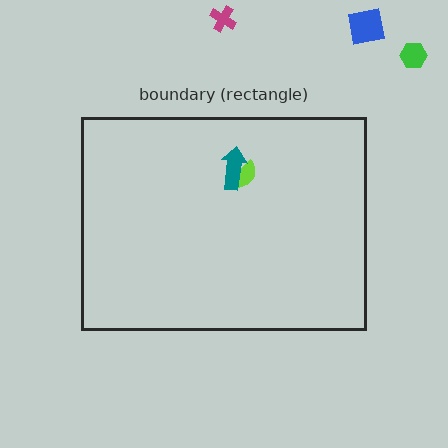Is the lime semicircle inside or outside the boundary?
Inside.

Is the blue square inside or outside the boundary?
Outside.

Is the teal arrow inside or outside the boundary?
Inside.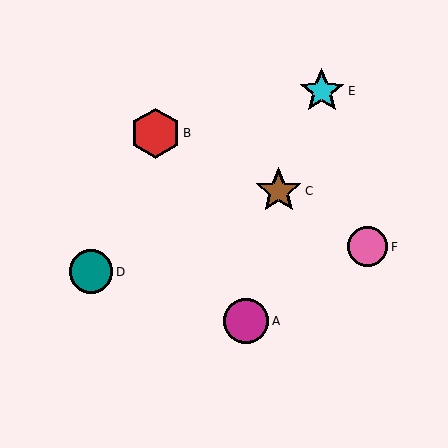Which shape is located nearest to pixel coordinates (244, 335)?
The magenta circle (labeled A) at (246, 321) is nearest to that location.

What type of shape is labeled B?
Shape B is a red hexagon.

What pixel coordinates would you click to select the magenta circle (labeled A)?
Click at (246, 321) to select the magenta circle A.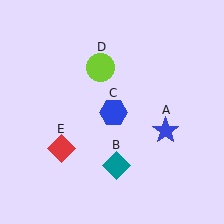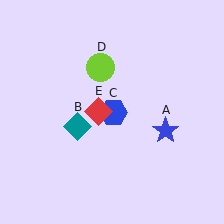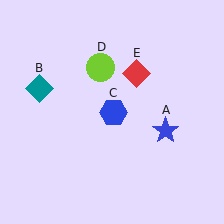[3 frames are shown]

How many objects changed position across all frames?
2 objects changed position: teal diamond (object B), red diamond (object E).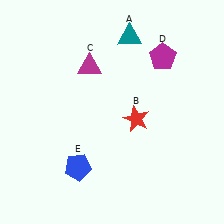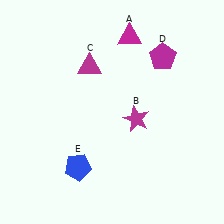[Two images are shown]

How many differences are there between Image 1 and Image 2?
There are 2 differences between the two images.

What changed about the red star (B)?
In Image 1, B is red. In Image 2, it changed to magenta.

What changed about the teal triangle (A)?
In Image 1, A is teal. In Image 2, it changed to magenta.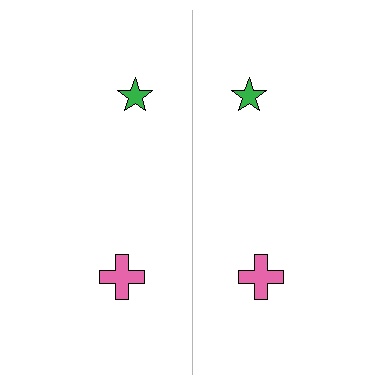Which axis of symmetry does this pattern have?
The pattern has a vertical axis of symmetry running through the center of the image.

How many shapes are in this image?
There are 4 shapes in this image.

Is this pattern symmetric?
Yes, this pattern has bilateral (reflection) symmetry.